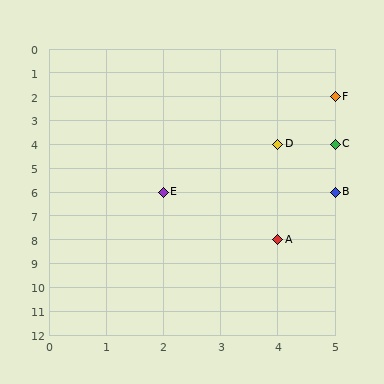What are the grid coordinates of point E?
Point E is at grid coordinates (2, 6).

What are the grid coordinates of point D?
Point D is at grid coordinates (4, 4).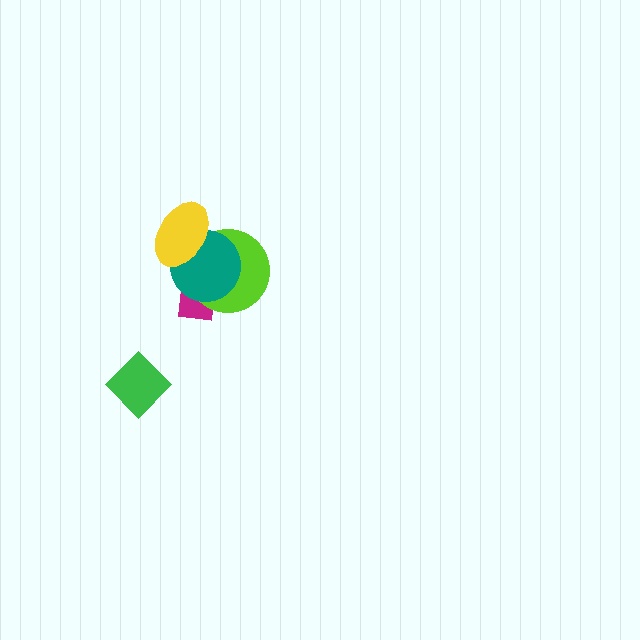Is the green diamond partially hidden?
No, no other shape covers it.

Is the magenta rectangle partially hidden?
Yes, it is partially covered by another shape.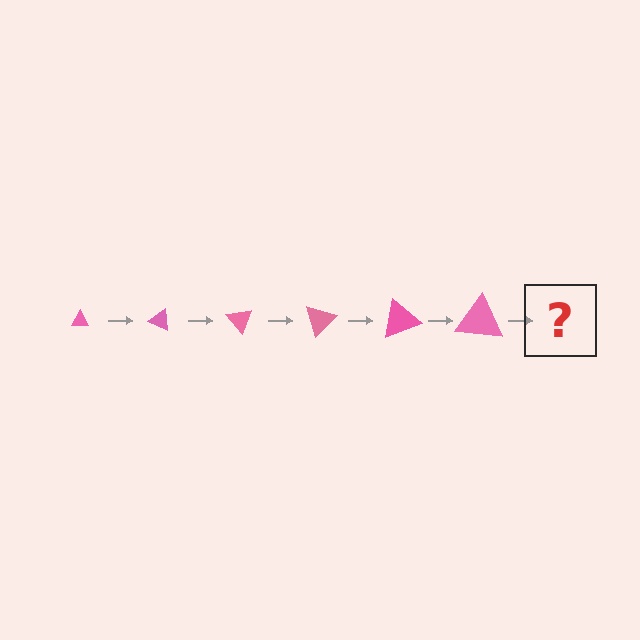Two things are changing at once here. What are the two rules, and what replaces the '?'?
The two rules are that the triangle grows larger each step and it rotates 25 degrees each step. The '?' should be a triangle, larger than the previous one and rotated 150 degrees from the start.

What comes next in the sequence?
The next element should be a triangle, larger than the previous one and rotated 150 degrees from the start.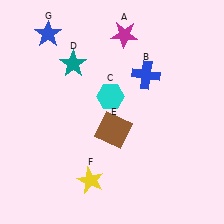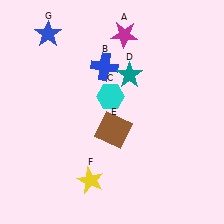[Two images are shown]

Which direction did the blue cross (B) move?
The blue cross (B) moved left.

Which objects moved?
The objects that moved are: the blue cross (B), the teal star (D).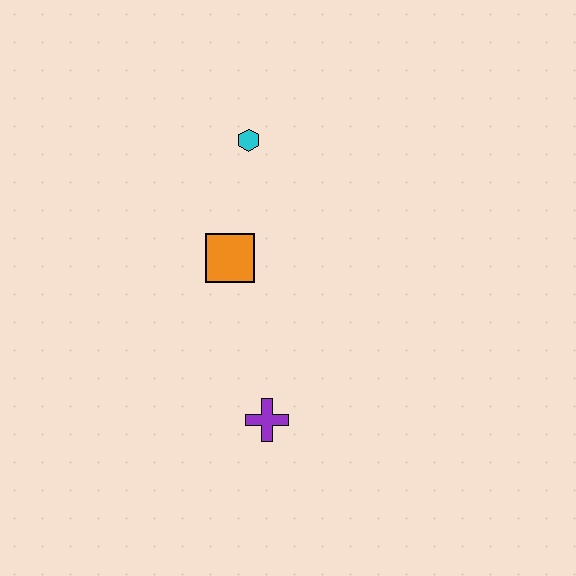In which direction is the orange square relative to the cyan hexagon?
The orange square is below the cyan hexagon.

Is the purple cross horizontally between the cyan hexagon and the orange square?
No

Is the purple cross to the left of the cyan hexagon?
No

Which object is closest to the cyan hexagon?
The orange square is closest to the cyan hexagon.